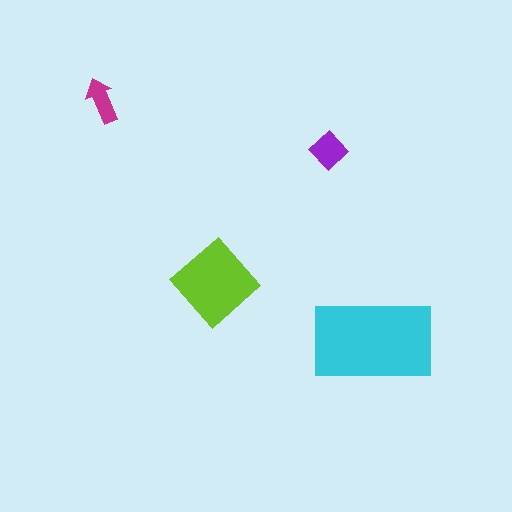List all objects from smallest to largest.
The magenta arrow, the purple diamond, the lime diamond, the cyan rectangle.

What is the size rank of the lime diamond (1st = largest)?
2nd.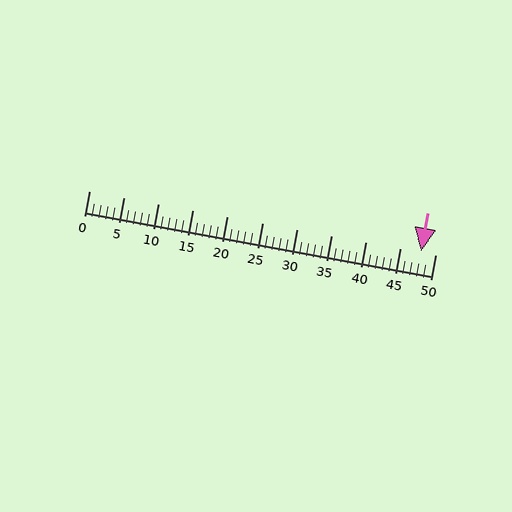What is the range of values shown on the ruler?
The ruler shows values from 0 to 50.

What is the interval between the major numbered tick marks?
The major tick marks are spaced 5 units apart.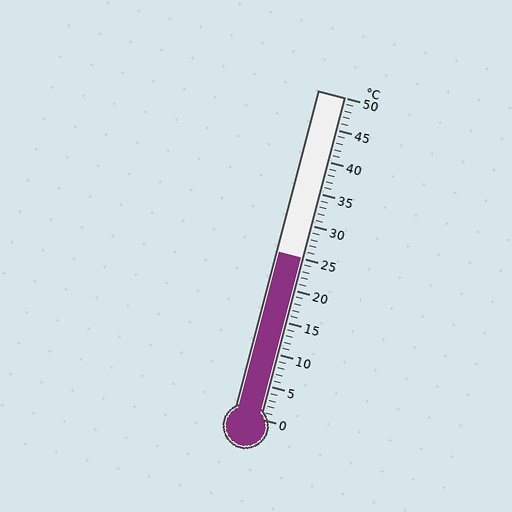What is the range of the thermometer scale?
The thermometer scale ranges from 0°C to 50°C.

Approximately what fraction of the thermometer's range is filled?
The thermometer is filled to approximately 50% of its range.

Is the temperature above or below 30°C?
The temperature is below 30°C.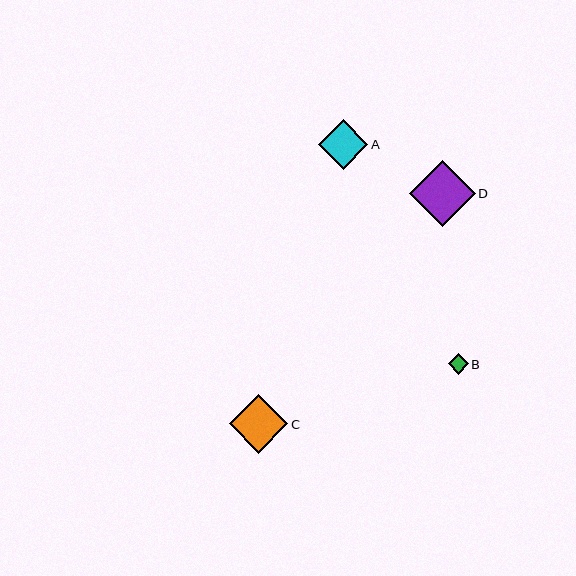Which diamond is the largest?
Diamond D is the largest with a size of approximately 66 pixels.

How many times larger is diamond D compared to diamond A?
Diamond D is approximately 1.3 times the size of diamond A.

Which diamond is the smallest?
Diamond B is the smallest with a size of approximately 20 pixels.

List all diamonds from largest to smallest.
From largest to smallest: D, C, A, B.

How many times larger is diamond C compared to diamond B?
Diamond C is approximately 2.9 times the size of diamond B.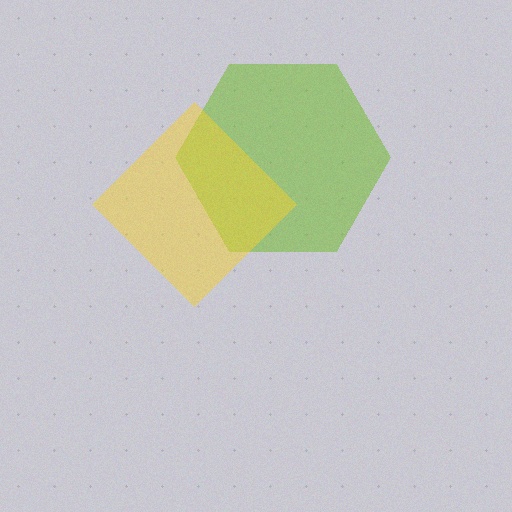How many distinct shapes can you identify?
There are 2 distinct shapes: a lime hexagon, a yellow diamond.